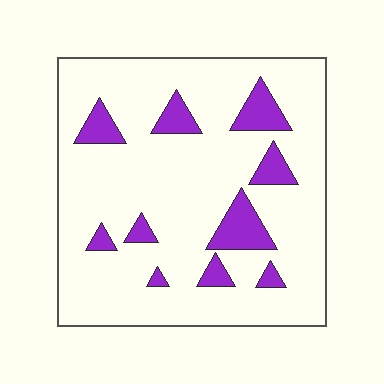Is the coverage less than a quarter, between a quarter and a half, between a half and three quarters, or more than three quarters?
Less than a quarter.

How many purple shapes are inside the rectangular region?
10.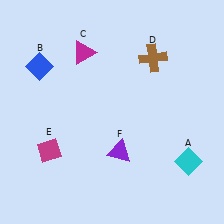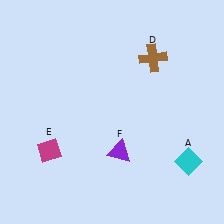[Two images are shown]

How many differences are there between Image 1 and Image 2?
There are 2 differences between the two images.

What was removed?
The blue diamond (B), the magenta triangle (C) were removed in Image 2.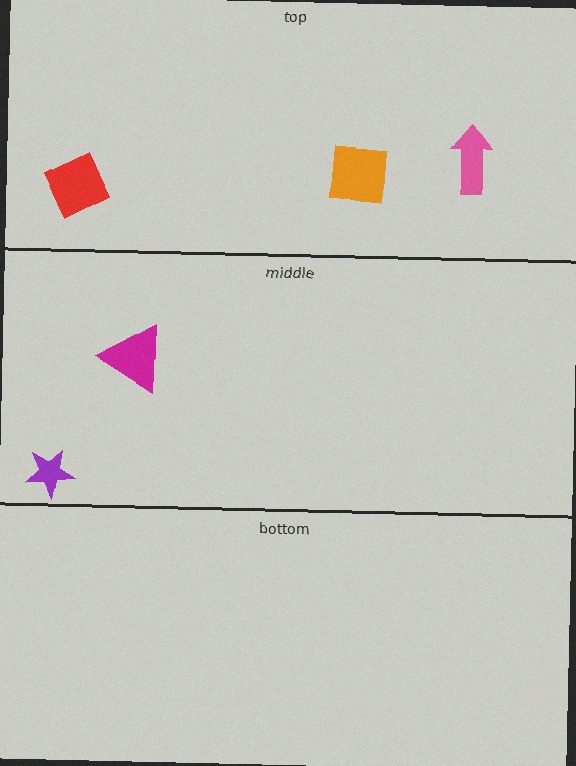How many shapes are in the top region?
3.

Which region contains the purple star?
The middle region.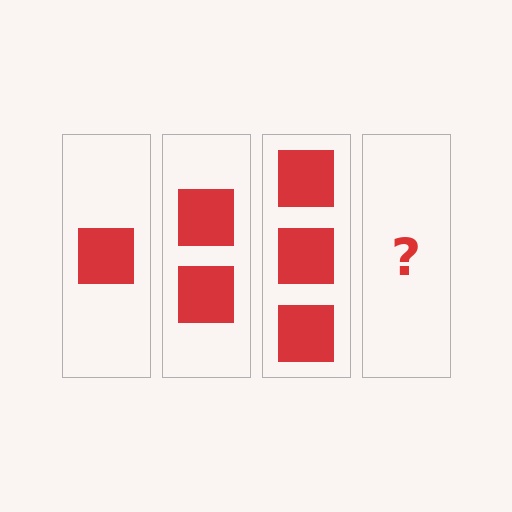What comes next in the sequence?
The next element should be 4 squares.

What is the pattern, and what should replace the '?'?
The pattern is that each step adds one more square. The '?' should be 4 squares.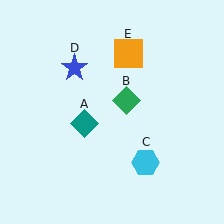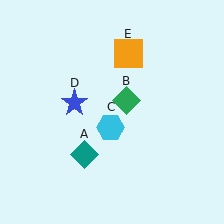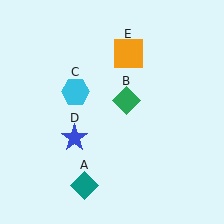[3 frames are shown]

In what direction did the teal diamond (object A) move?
The teal diamond (object A) moved down.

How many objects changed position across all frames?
3 objects changed position: teal diamond (object A), cyan hexagon (object C), blue star (object D).